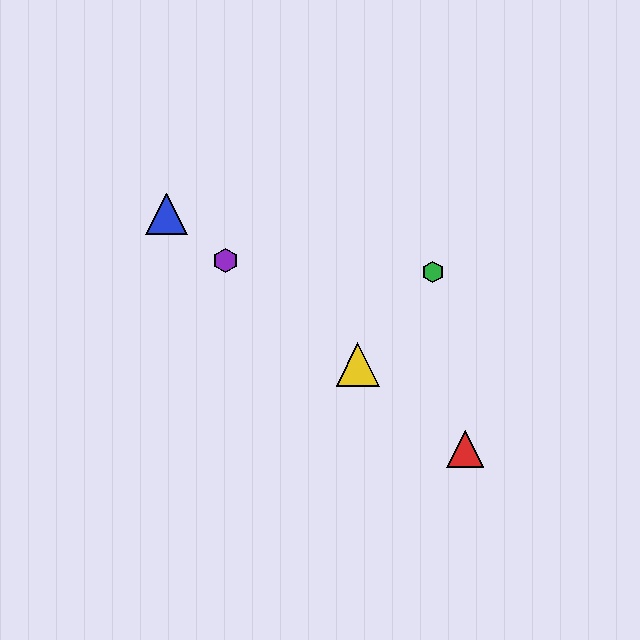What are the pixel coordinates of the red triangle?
The red triangle is at (465, 449).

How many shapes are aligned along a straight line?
4 shapes (the red triangle, the blue triangle, the yellow triangle, the purple hexagon) are aligned along a straight line.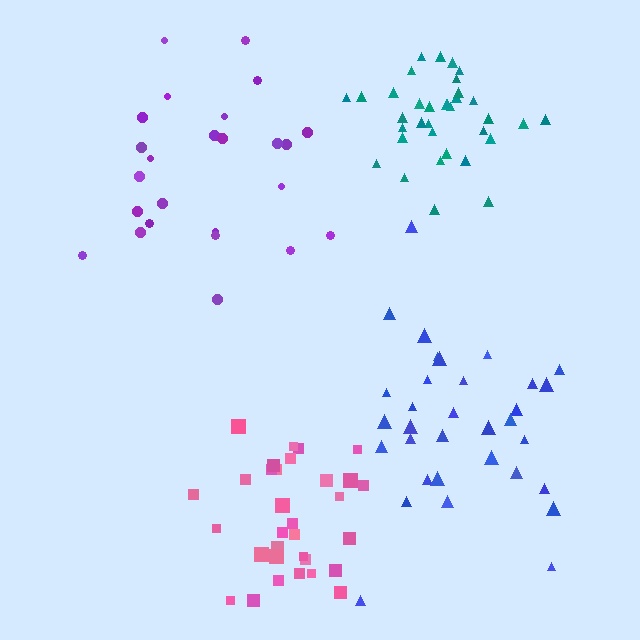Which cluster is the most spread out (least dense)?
Purple.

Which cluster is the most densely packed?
Teal.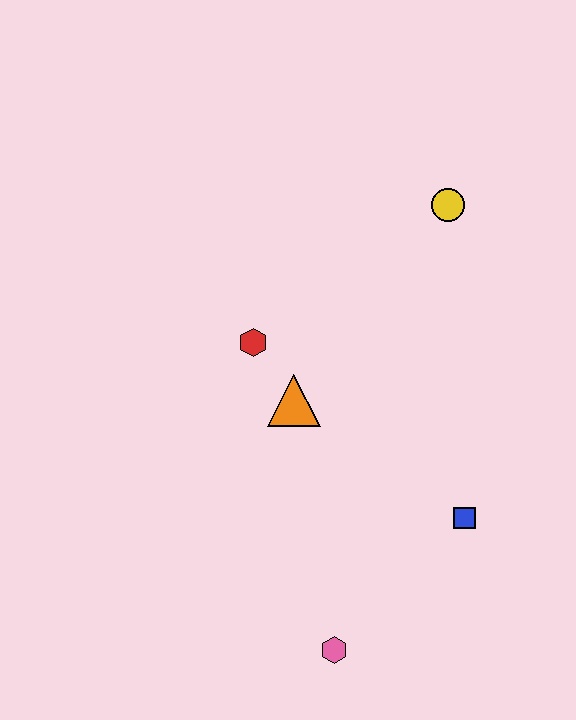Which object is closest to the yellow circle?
The red hexagon is closest to the yellow circle.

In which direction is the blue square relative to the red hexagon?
The blue square is to the right of the red hexagon.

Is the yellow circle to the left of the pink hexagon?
No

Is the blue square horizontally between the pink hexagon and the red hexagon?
No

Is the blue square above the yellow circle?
No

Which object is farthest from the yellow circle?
The pink hexagon is farthest from the yellow circle.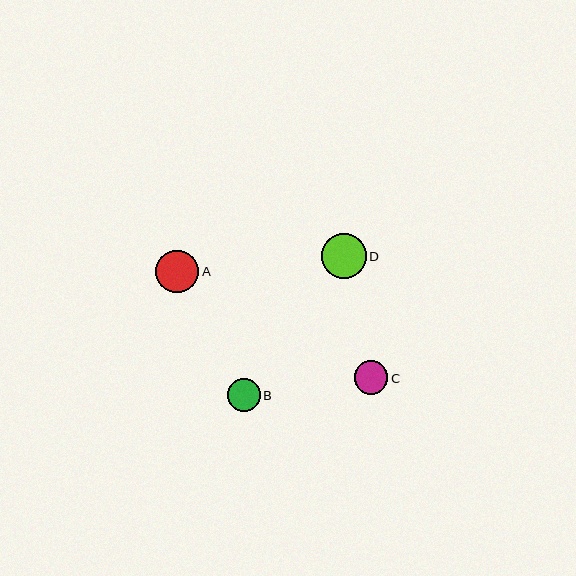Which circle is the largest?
Circle D is the largest with a size of approximately 45 pixels.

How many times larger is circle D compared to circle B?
Circle D is approximately 1.3 times the size of circle B.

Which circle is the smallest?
Circle B is the smallest with a size of approximately 33 pixels.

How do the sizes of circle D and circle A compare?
Circle D and circle A are approximately the same size.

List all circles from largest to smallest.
From largest to smallest: D, A, C, B.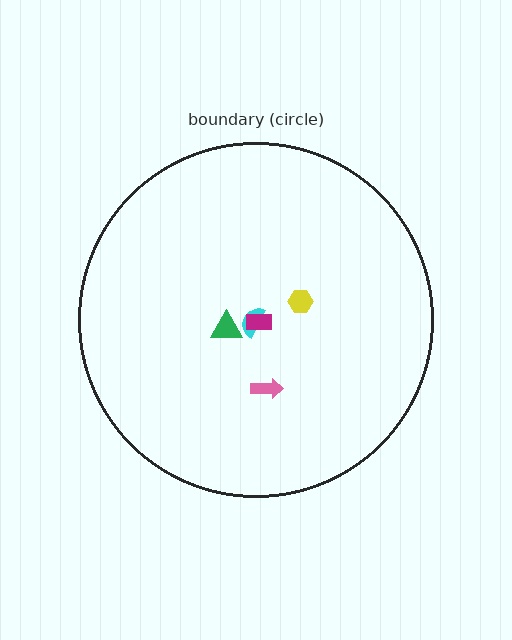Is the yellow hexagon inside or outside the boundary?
Inside.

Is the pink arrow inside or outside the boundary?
Inside.